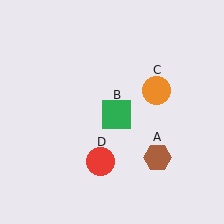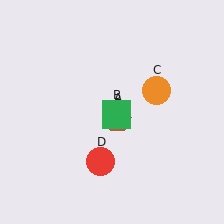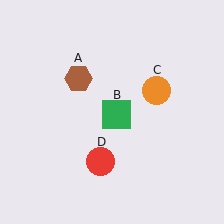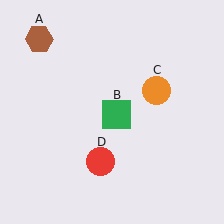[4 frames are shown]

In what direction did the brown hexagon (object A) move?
The brown hexagon (object A) moved up and to the left.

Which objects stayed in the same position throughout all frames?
Green square (object B) and orange circle (object C) and red circle (object D) remained stationary.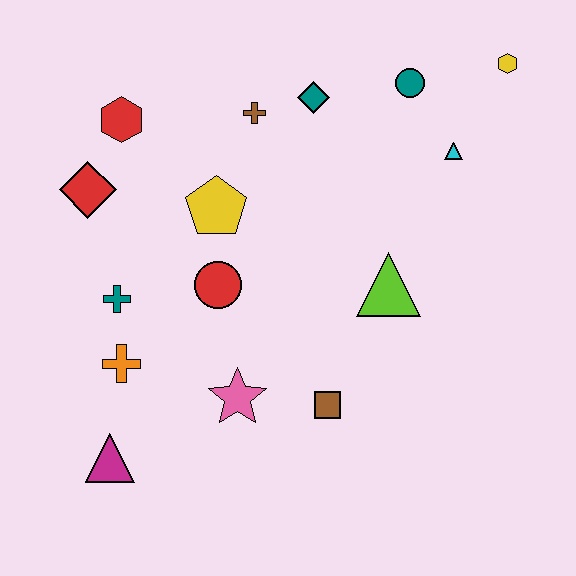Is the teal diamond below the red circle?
No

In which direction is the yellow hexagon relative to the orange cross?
The yellow hexagon is to the right of the orange cross.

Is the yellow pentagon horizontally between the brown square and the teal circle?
No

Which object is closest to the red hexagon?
The red diamond is closest to the red hexagon.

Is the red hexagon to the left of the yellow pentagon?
Yes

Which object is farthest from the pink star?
The yellow hexagon is farthest from the pink star.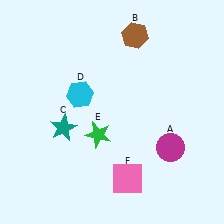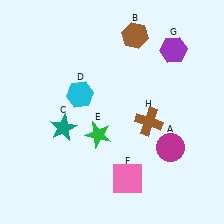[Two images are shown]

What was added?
A purple hexagon (G), a brown cross (H) were added in Image 2.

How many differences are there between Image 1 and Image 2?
There are 2 differences between the two images.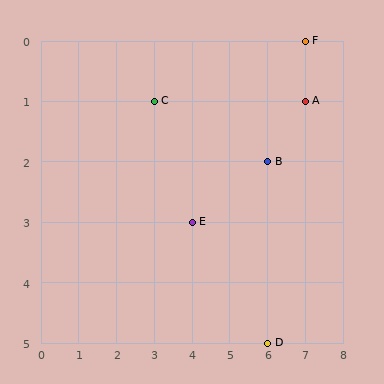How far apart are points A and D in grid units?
Points A and D are 1 column and 4 rows apart (about 4.1 grid units diagonally).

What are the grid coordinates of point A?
Point A is at grid coordinates (7, 1).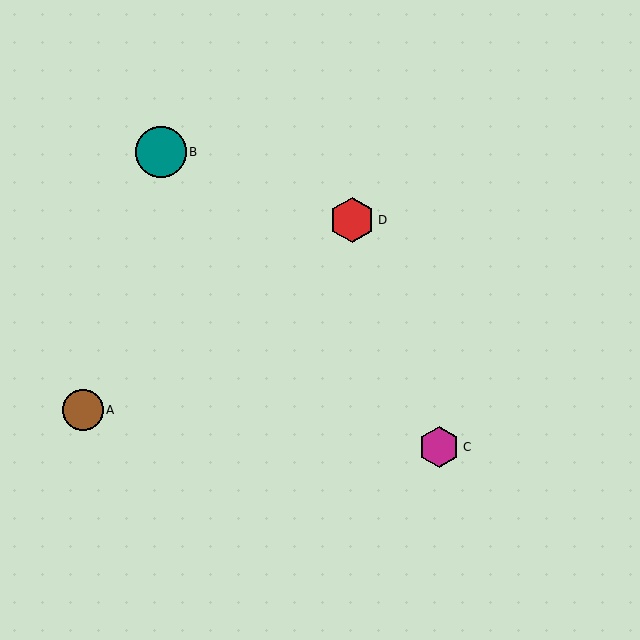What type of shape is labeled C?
Shape C is a magenta hexagon.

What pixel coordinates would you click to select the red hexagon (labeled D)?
Click at (352, 220) to select the red hexagon D.